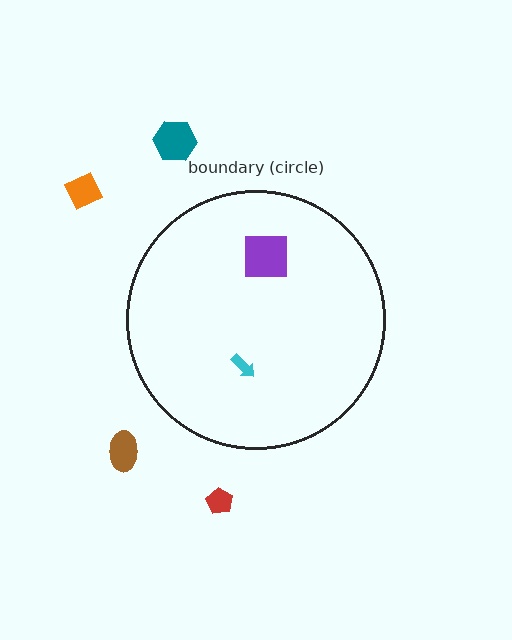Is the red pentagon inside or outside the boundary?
Outside.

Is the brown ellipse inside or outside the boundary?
Outside.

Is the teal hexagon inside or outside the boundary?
Outside.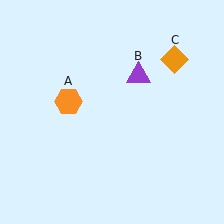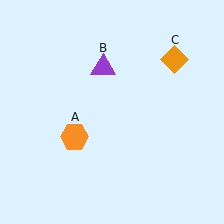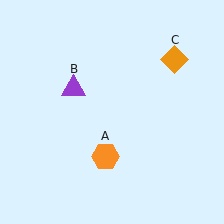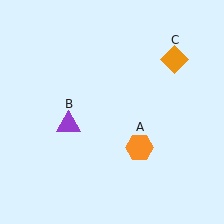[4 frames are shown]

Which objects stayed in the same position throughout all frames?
Orange diamond (object C) remained stationary.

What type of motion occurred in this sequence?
The orange hexagon (object A), purple triangle (object B) rotated counterclockwise around the center of the scene.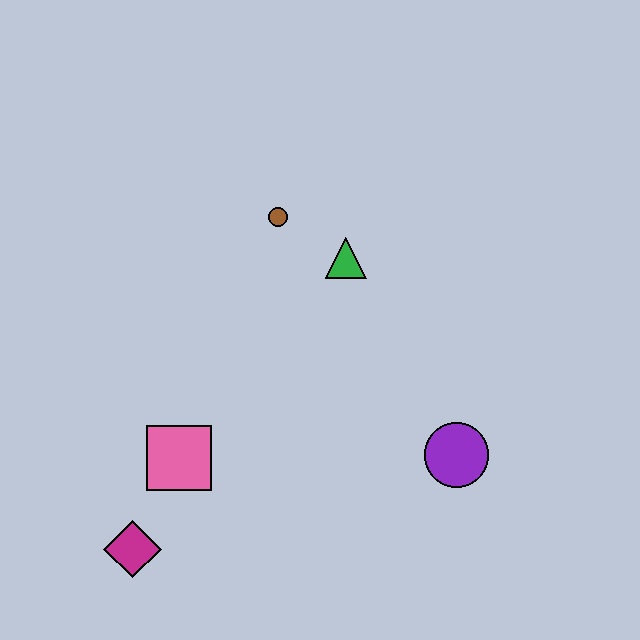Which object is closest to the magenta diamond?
The pink square is closest to the magenta diamond.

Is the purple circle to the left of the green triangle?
No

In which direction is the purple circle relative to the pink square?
The purple circle is to the right of the pink square.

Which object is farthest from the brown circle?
The magenta diamond is farthest from the brown circle.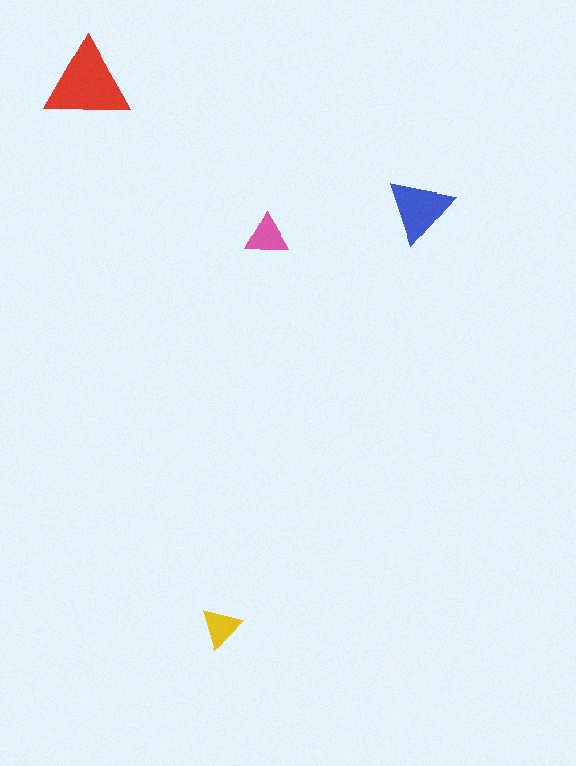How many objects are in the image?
There are 4 objects in the image.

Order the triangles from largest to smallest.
the red one, the blue one, the pink one, the yellow one.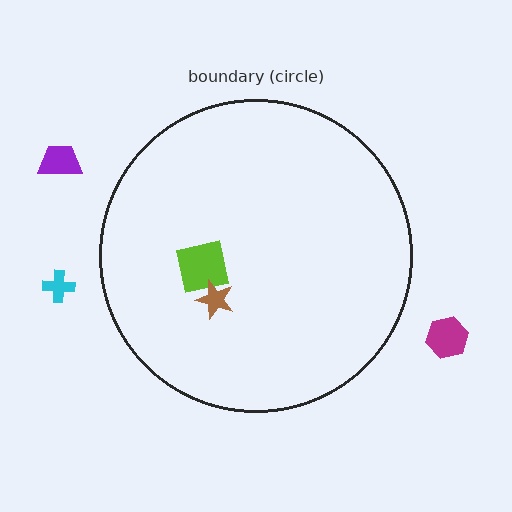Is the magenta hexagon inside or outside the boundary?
Outside.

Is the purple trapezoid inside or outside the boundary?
Outside.